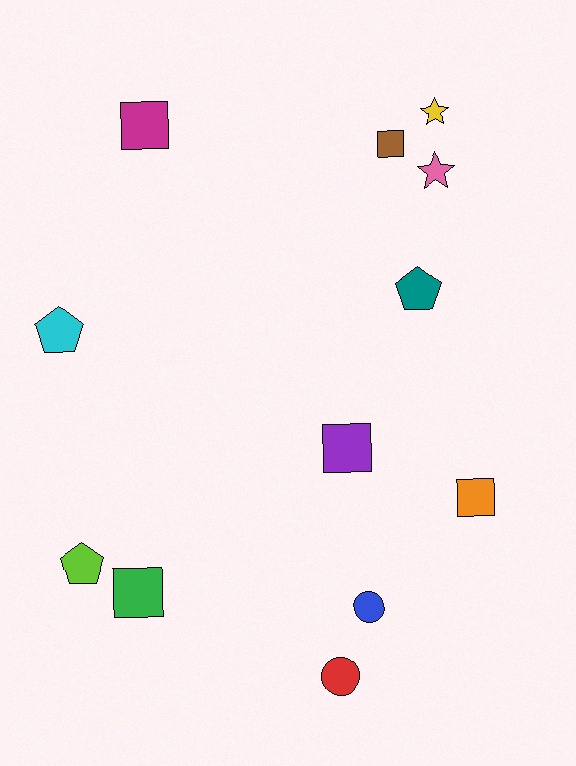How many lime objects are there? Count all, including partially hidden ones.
There is 1 lime object.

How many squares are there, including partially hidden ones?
There are 5 squares.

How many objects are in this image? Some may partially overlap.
There are 12 objects.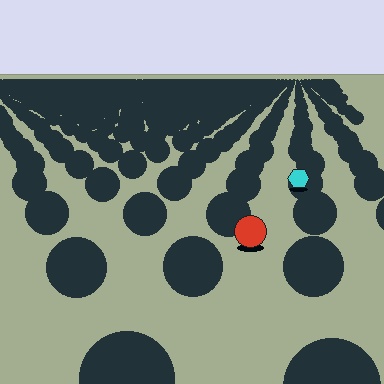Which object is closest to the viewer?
The red circle is closest. The texture marks near it are larger and more spread out.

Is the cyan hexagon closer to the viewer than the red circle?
No. The red circle is closer — you can tell from the texture gradient: the ground texture is coarser near it.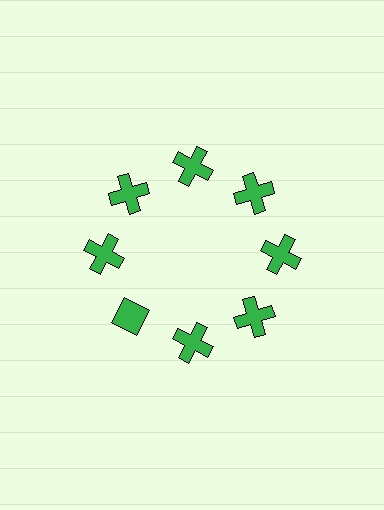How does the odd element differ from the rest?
It has a different shape: diamond instead of cross.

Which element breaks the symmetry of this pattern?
The green diamond at roughly the 8 o'clock position breaks the symmetry. All other shapes are green crosses.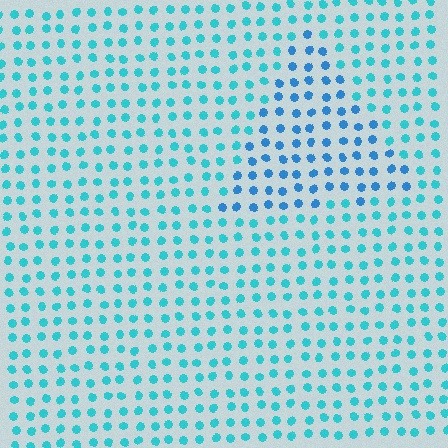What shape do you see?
I see a triangle.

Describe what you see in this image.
The image is filled with small cyan elements in a uniform arrangement. A triangle-shaped region is visible where the elements are tinted to a slightly different hue, forming a subtle color boundary.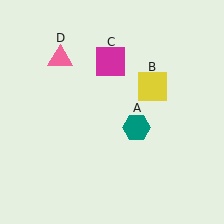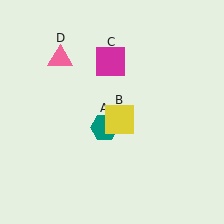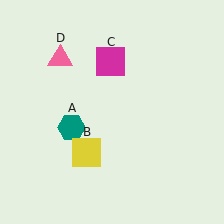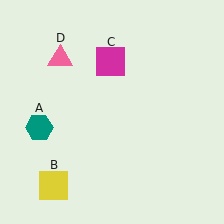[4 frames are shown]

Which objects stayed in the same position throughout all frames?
Magenta square (object C) and pink triangle (object D) remained stationary.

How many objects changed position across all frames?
2 objects changed position: teal hexagon (object A), yellow square (object B).